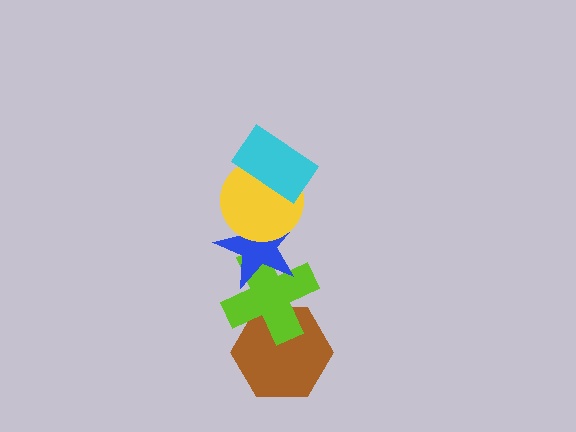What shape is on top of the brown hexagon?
The lime cross is on top of the brown hexagon.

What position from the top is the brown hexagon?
The brown hexagon is 5th from the top.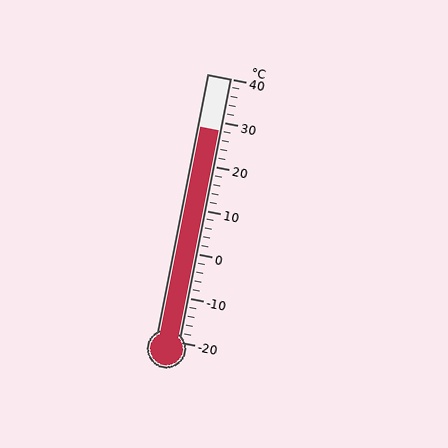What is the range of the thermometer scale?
The thermometer scale ranges from -20°C to 40°C.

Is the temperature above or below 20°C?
The temperature is above 20°C.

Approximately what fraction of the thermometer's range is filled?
The thermometer is filled to approximately 80% of its range.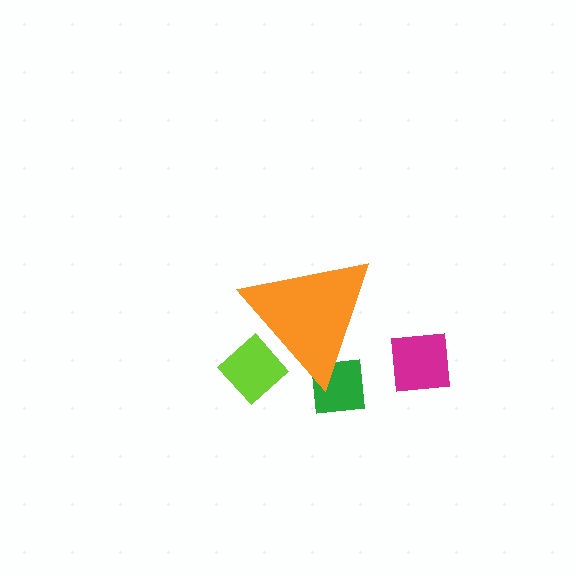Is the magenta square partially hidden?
No, the magenta square is fully visible.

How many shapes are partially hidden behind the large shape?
2 shapes are partially hidden.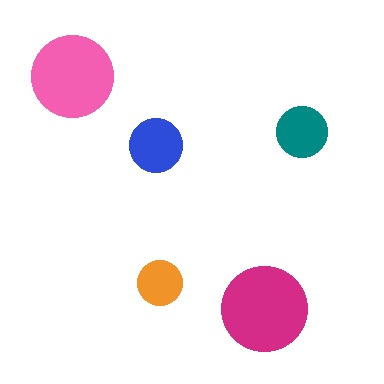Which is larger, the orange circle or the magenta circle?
The magenta one.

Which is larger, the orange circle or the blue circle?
The blue one.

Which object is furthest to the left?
The pink circle is leftmost.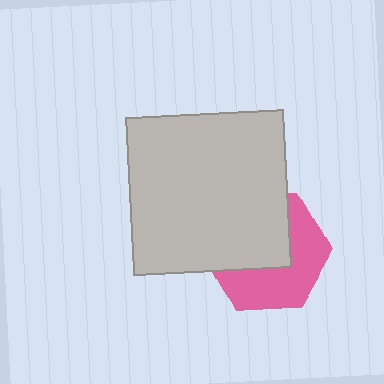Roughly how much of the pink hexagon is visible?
About half of it is visible (roughly 50%).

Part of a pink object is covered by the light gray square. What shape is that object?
It is a hexagon.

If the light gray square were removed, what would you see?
You would see the complete pink hexagon.